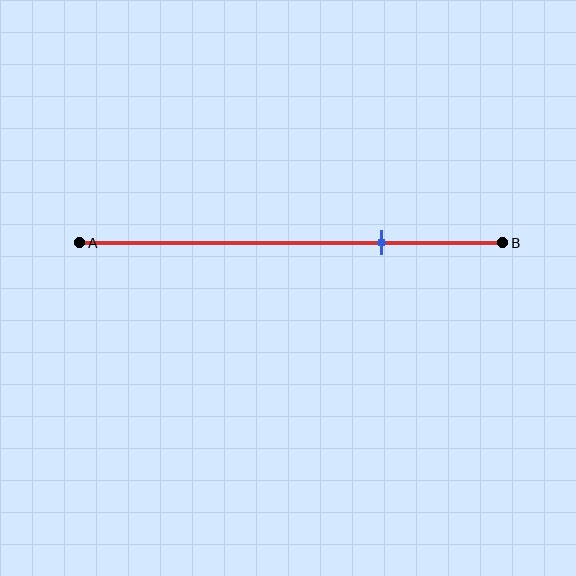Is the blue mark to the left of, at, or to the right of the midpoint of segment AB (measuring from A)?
The blue mark is to the right of the midpoint of segment AB.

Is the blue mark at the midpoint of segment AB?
No, the mark is at about 70% from A, not at the 50% midpoint.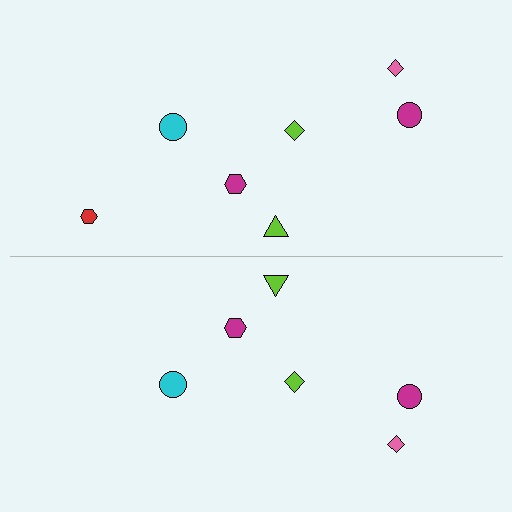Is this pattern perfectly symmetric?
No, the pattern is not perfectly symmetric. A red hexagon is missing from the bottom side.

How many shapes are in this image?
There are 13 shapes in this image.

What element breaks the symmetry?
A red hexagon is missing from the bottom side.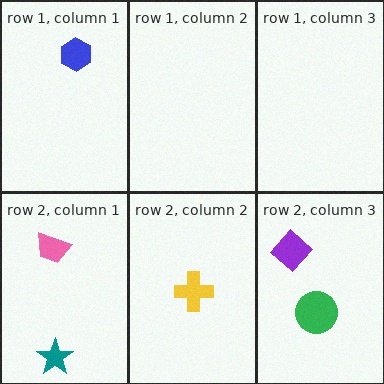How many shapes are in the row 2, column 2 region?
1.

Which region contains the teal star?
The row 2, column 1 region.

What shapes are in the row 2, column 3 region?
The purple diamond, the green circle.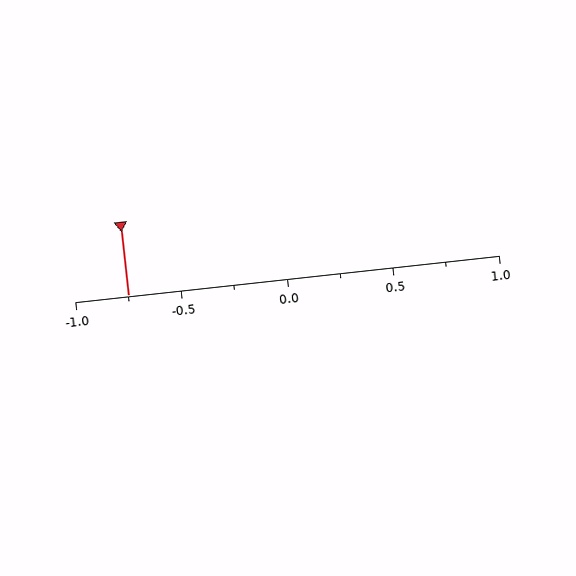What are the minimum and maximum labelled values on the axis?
The axis runs from -1.0 to 1.0.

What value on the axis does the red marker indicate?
The marker indicates approximately -0.75.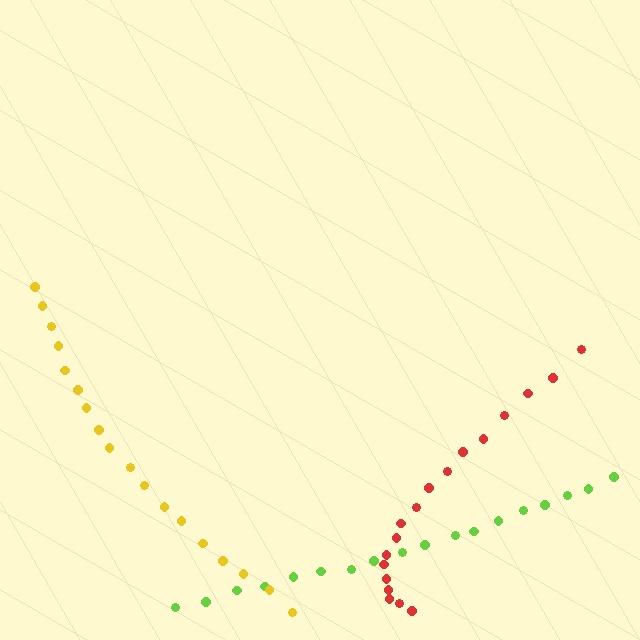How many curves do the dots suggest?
There are 3 distinct paths.